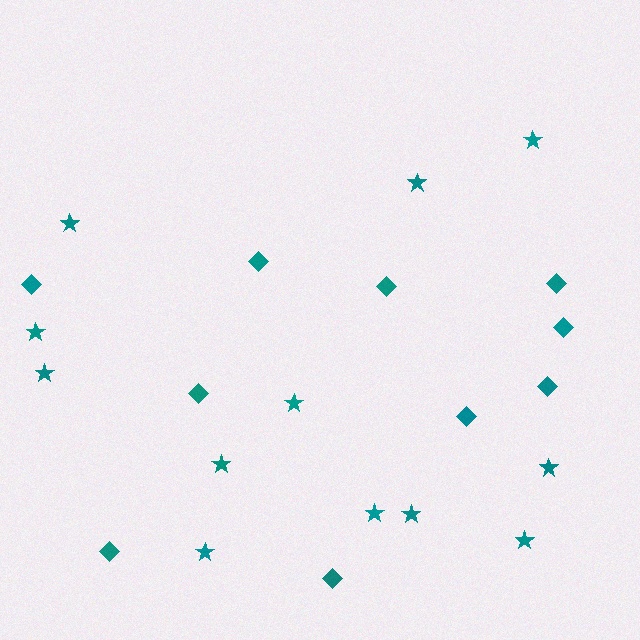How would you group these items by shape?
There are 2 groups: one group of diamonds (10) and one group of stars (12).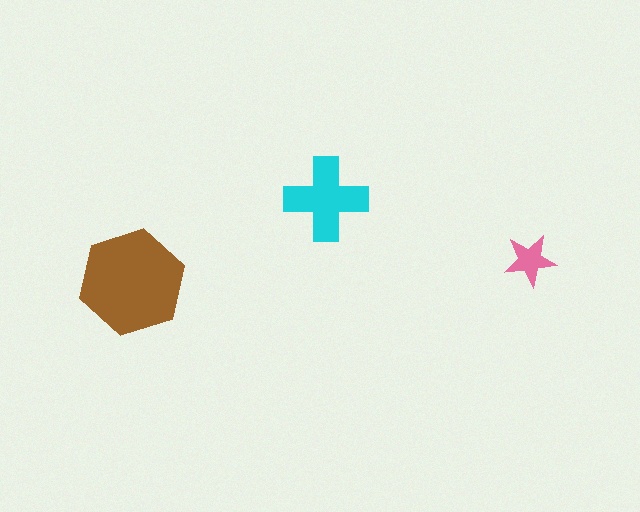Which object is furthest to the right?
The pink star is rightmost.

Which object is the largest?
The brown hexagon.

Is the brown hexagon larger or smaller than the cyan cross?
Larger.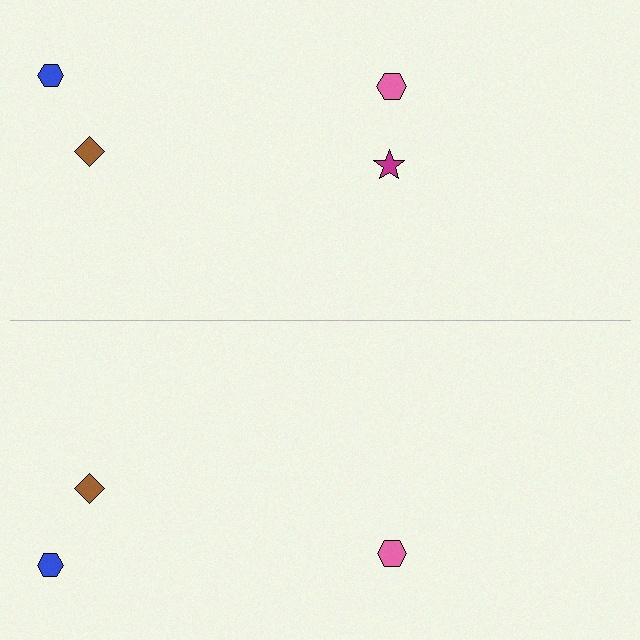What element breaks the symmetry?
A magenta star is missing from the bottom side.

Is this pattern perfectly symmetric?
No, the pattern is not perfectly symmetric. A magenta star is missing from the bottom side.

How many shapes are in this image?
There are 7 shapes in this image.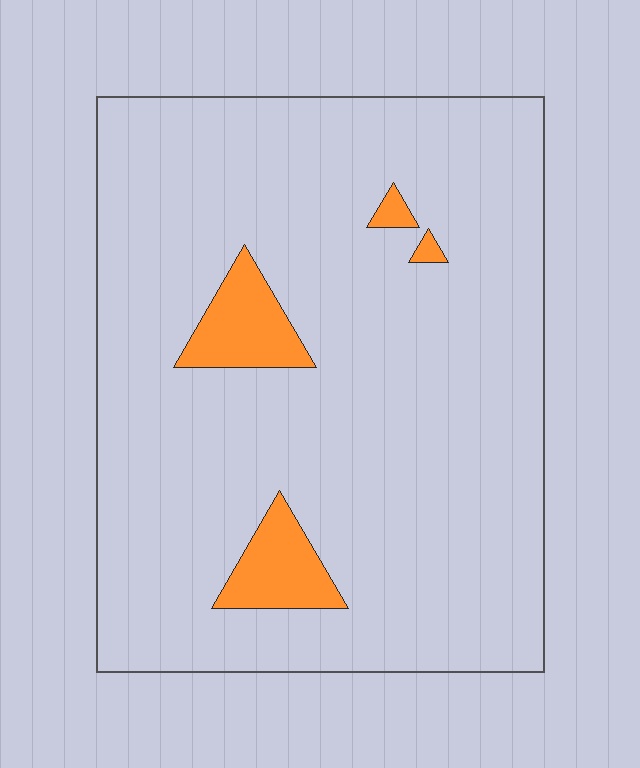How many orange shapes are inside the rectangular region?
4.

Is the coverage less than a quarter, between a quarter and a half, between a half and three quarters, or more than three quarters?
Less than a quarter.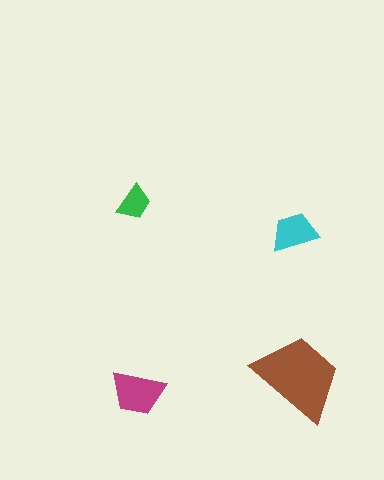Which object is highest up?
The green trapezoid is topmost.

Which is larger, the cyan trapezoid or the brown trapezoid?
The brown one.